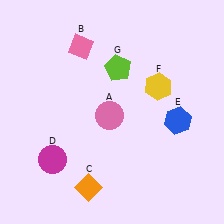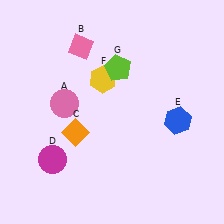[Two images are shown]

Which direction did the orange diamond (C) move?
The orange diamond (C) moved up.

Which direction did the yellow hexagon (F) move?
The yellow hexagon (F) moved left.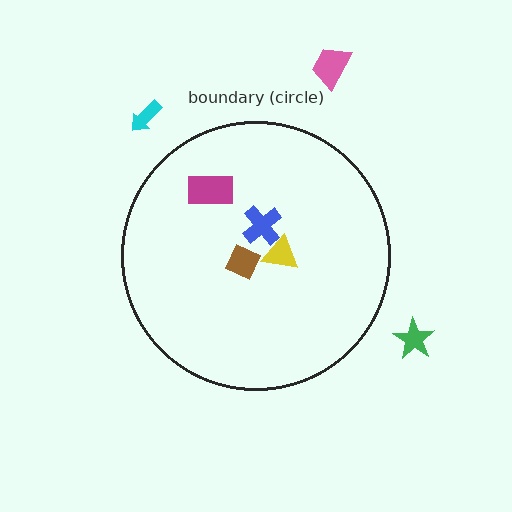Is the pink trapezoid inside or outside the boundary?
Outside.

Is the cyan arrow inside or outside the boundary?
Outside.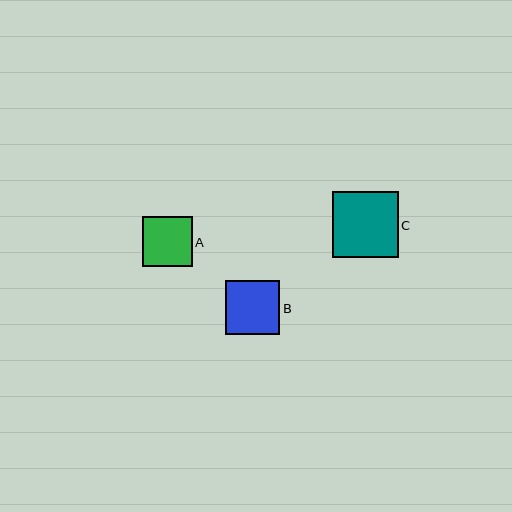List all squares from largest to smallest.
From largest to smallest: C, B, A.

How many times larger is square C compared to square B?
Square C is approximately 1.2 times the size of square B.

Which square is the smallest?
Square A is the smallest with a size of approximately 50 pixels.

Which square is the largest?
Square C is the largest with a size of approximately 66 pixels.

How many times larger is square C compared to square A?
Square C is approximately 1.3 times the size of square A.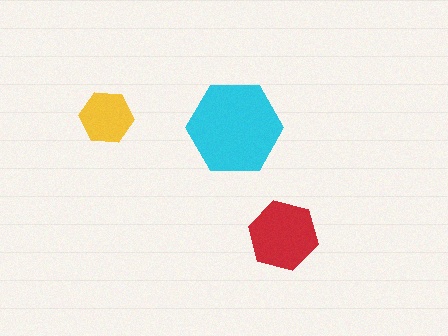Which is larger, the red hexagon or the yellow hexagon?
The red one.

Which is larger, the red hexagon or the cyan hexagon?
The cyan one.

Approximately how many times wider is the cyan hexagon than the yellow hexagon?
About 2 times wider.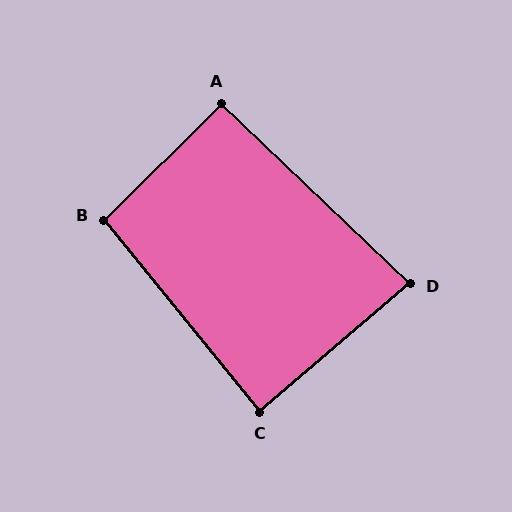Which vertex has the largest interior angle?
B, at approximately 96 degrees.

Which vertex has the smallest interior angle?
D, at approximately 84 degrees.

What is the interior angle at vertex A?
Approximately 91 degrees (approximately right).